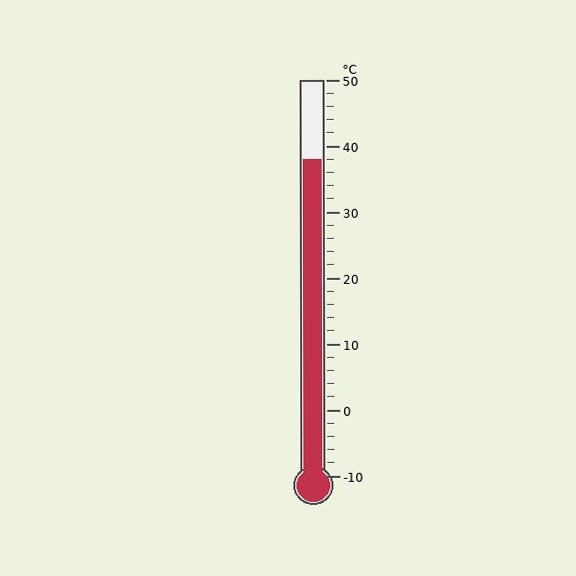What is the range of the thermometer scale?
The thermometer scale ranges from -10°C to 50°C.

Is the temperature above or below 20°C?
The temperature is above 20°C.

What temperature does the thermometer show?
The thermometer shows approximately 38°C.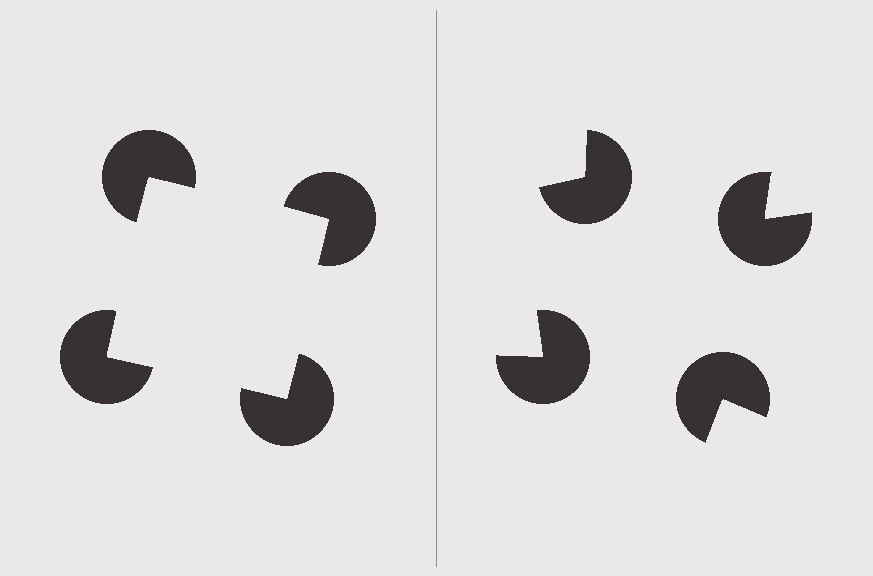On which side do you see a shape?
An illusory square appears on the left side. On the right side the wedge cuts are rotated, so no coherent shape forms.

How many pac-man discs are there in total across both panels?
8 — 4 on each side.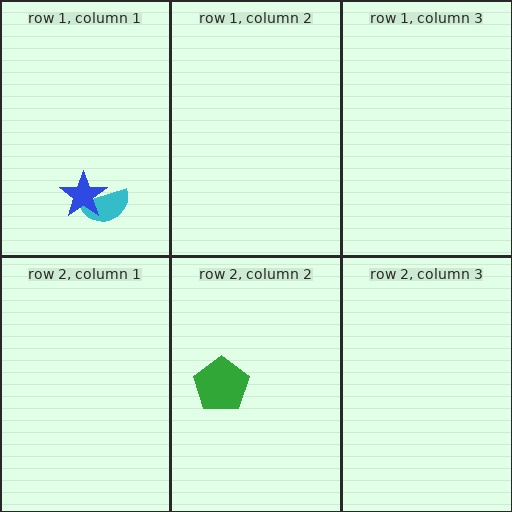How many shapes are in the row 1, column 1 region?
2.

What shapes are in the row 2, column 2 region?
The green pentagon.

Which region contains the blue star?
The row 1, column 1 region.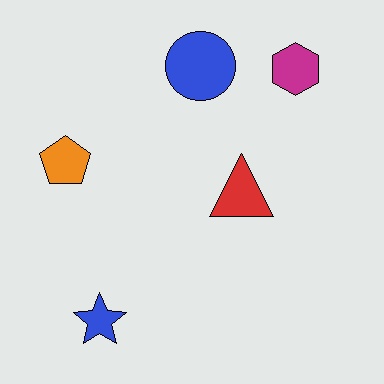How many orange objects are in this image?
There is 1 orange object.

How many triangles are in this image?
There is 1 triangle.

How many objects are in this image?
There are 5 objects.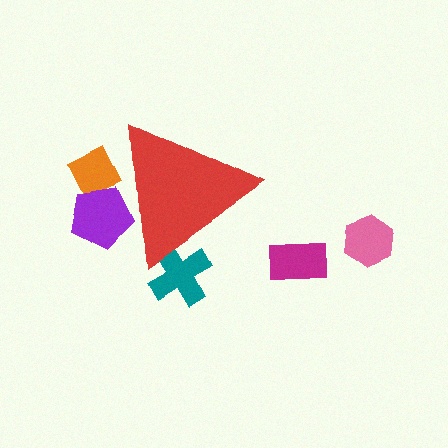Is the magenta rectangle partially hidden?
No, the magenta rectangle is fully visible.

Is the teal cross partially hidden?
Yes, the teal cross is partially hidden behind the red triangle.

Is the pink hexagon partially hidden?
No, the pink hexagon is fully visible.